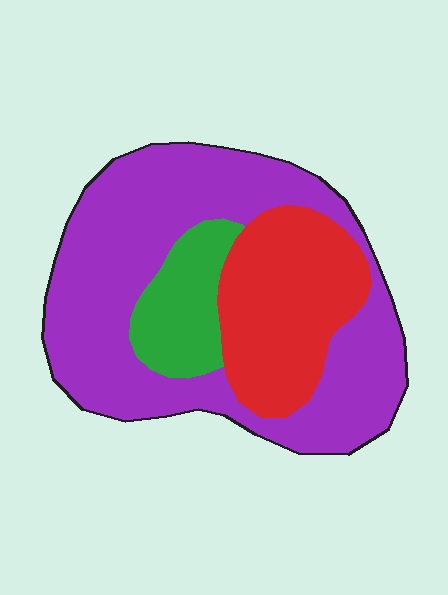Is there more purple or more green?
Purple.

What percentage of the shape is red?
Red takes up about one quarter (1/4) of the shape.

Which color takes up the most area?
Purple, at roughly 60%.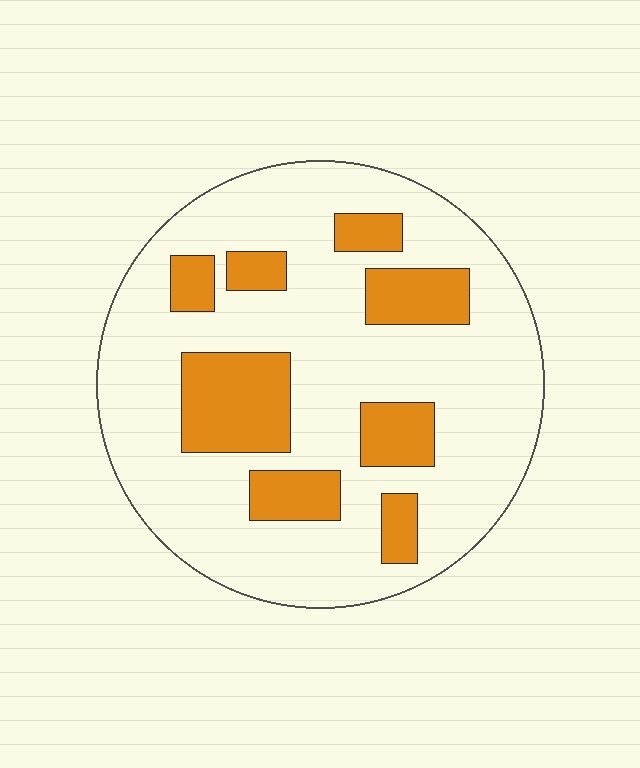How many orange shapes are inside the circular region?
8.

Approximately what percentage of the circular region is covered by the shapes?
Approximately 25%.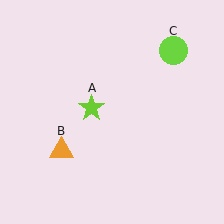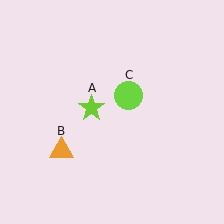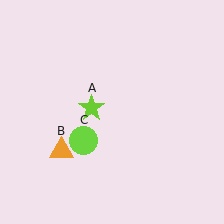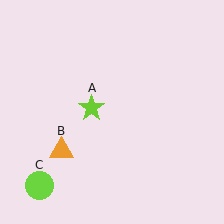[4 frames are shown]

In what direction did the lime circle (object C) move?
The lime circle (object C) moved down and to the left.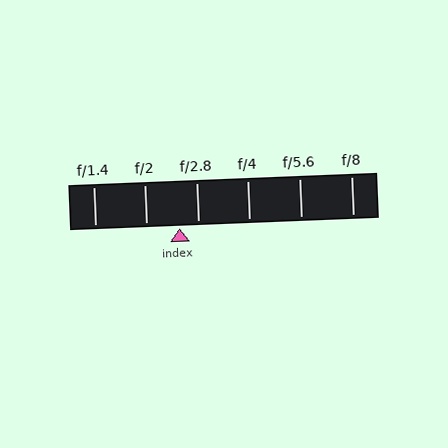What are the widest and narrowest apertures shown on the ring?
The widest aperture shown is f/1.4 and the narrowest is f/8.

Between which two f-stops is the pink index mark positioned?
The index mark is between f/2 and f/2.8.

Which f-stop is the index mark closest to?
The index mark is closest to f/2.8.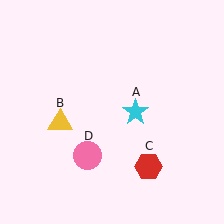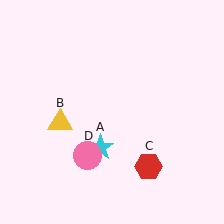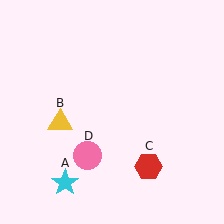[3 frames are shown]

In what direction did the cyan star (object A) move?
The cyan star (object A) moved down and to the left.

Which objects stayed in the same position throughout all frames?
Yellow triangle (object B) and red hexagon (object C) and pink circle (object D) remained stationary.